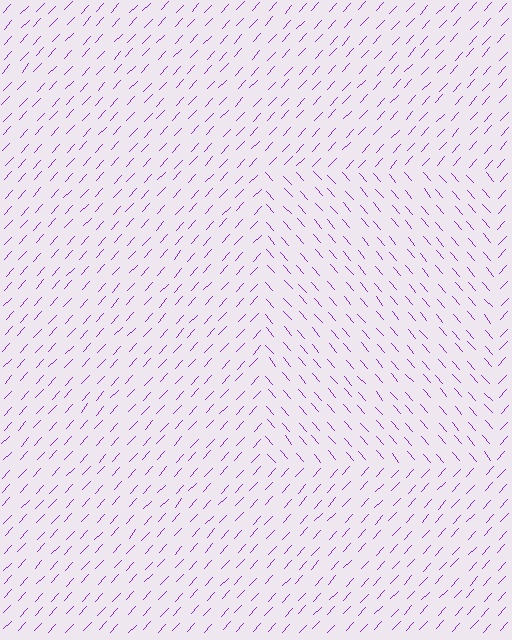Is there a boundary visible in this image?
Yes, there is a texture boundary formed by a change in line orientation.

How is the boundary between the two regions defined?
The boundary is defined purely by a change in line orientation (approximately 84 degrees difference). All lines are the same color and thickness.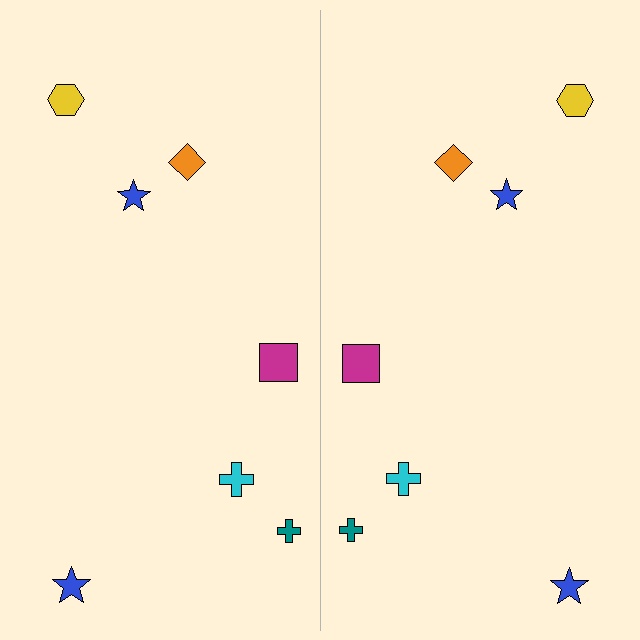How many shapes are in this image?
There are 14 shapes in this image.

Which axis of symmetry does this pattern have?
The pattern has a vertical axis of symmetry running through the center of the image.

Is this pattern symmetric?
Yes, this pattern has bilateral (reflection) symmetry.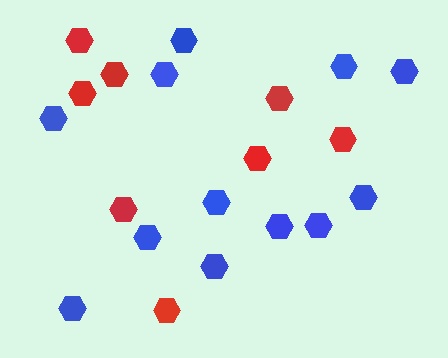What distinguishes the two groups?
There are 2 groups: one group of red hexagons (8) and one group of blue hexagons (12).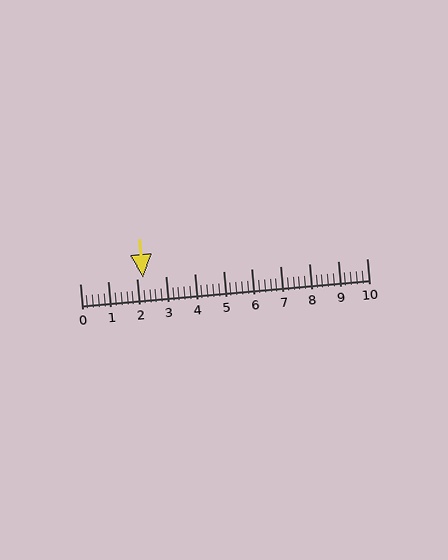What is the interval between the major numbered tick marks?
The major tick marks are spaced 1 units apart.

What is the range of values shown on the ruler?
The ruler shows values from 0 to 10.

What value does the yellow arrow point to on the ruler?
The yellow arrow points to approximately 2.2.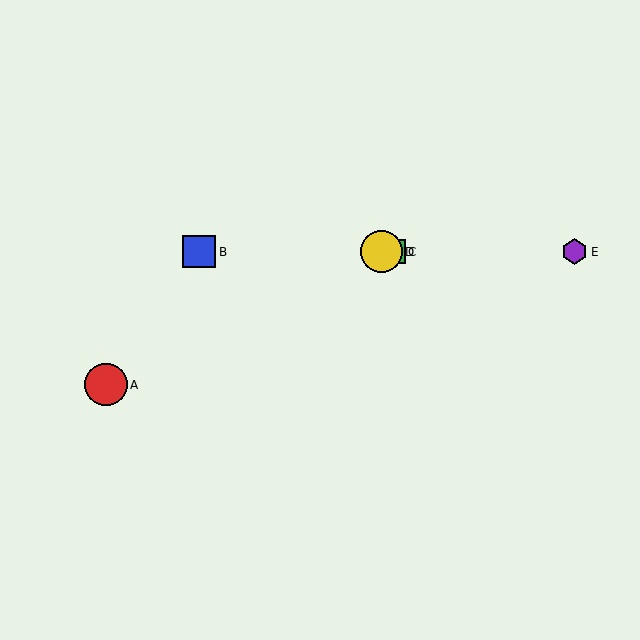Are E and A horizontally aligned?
No, E is at y≈252 and A is at y≈385.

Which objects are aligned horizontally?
Objects B, C, D, E are aligned horizontally.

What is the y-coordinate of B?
Object B is at y≈252.